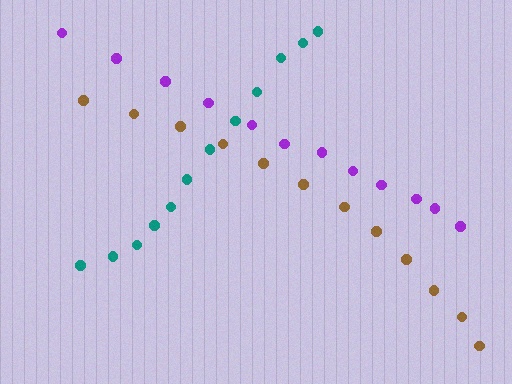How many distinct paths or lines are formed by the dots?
There are 3 distinct paths.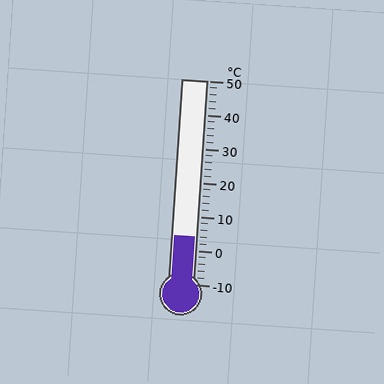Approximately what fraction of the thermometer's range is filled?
The thermometer is filled to approximately 25% of its range.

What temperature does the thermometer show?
The thermometer shows approximately 4°C.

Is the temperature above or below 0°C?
The temperature is above 0°C.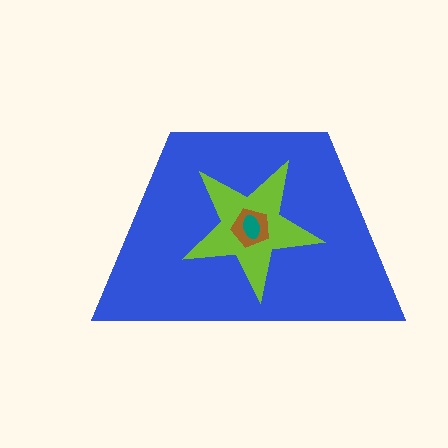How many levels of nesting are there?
4.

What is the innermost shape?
The teal ellipse.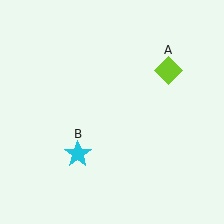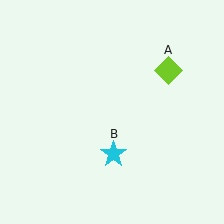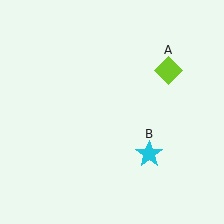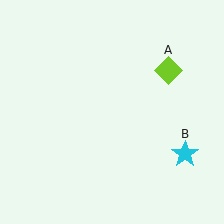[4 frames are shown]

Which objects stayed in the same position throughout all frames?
Lime diamond (object A) remained stationary.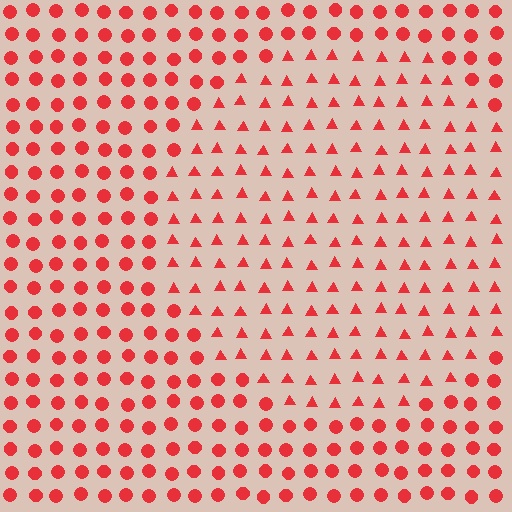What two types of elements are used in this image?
The image uses triangles inside the circle region and circles outside it.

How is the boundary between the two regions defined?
The boundary is defined by a change in element shape: triangles inside vs. circles outside. All elements share the same color and spacing.